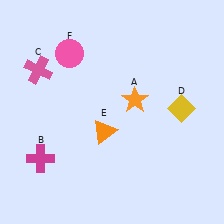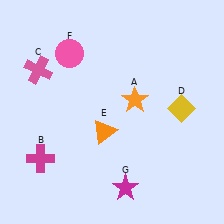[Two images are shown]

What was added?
A magenta star (G) was added in Image 2.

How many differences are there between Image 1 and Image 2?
There is 1 difference between the two images.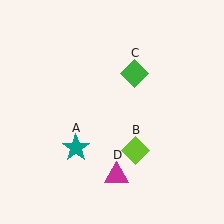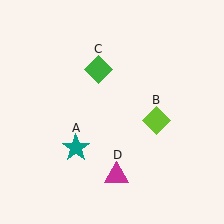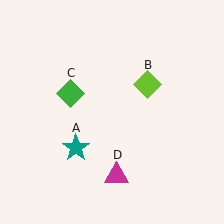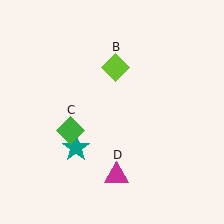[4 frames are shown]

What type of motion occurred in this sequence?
The lime diamond (object B), green diamond (object C) rotated counterclockwise around the center of the scene.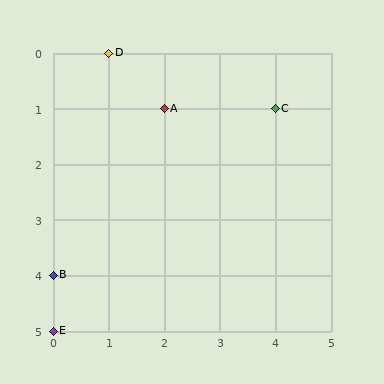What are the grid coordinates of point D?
Point D is at grid coordinates (1, 0).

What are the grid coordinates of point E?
Point E is at grid coordinates (0, 5).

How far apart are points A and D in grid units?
Points A and D are 1 column and 1 row apart (about 1.4 grid units diagonally).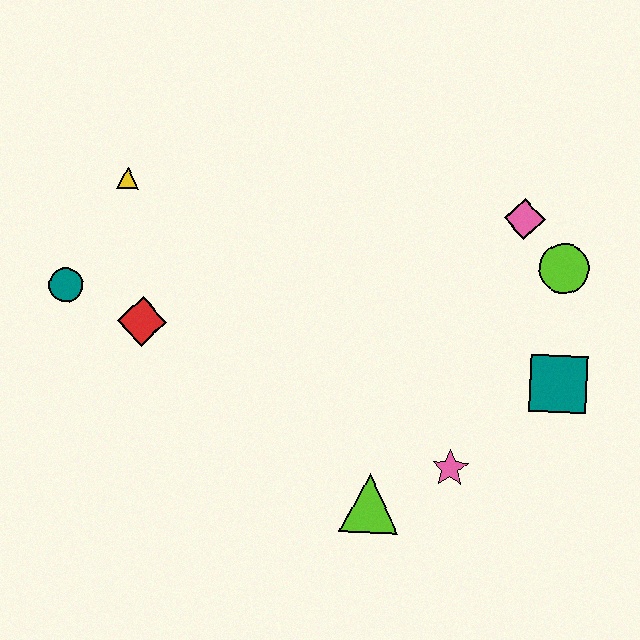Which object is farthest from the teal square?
The teal circle is farthest from the teal square.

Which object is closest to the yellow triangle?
The teal circle is closest to the yellow triangle.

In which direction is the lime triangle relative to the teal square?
The lime triangle is to the left of the teal square.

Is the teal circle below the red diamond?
No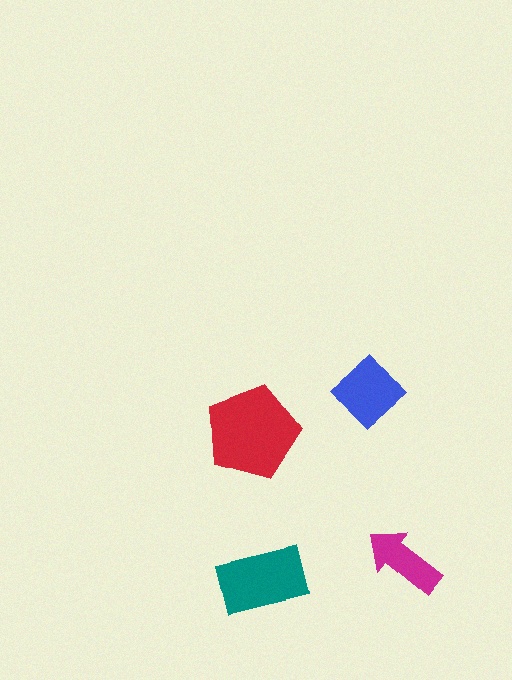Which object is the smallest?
The magenta arrow.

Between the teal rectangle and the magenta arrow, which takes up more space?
The teal rectangle.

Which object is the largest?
The red pentagon.